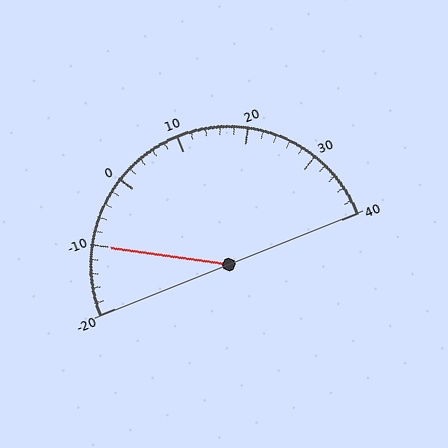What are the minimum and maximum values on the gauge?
The gauge ranges from -20 to 40.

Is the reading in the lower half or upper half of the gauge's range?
The reading is in the lower half of the range (-20 to 40).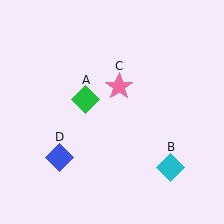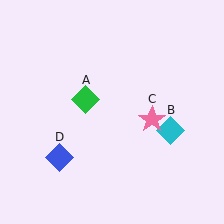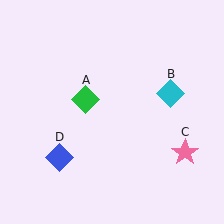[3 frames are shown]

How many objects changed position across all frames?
2 objects changed position: cyan diamond (object B), pink star (object C).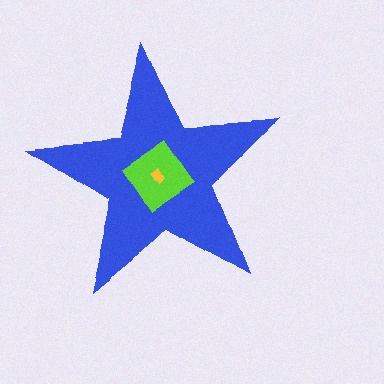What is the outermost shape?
The blue star.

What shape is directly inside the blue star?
The lime diamond.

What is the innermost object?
The yellow rectangle.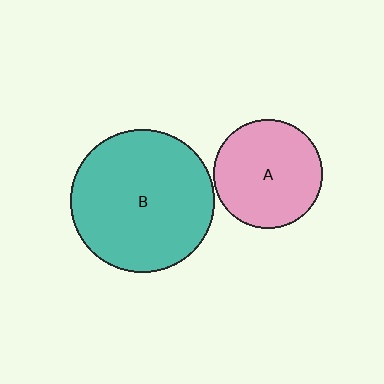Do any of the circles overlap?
No, none of the circles overlap.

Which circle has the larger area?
Circle B (teal).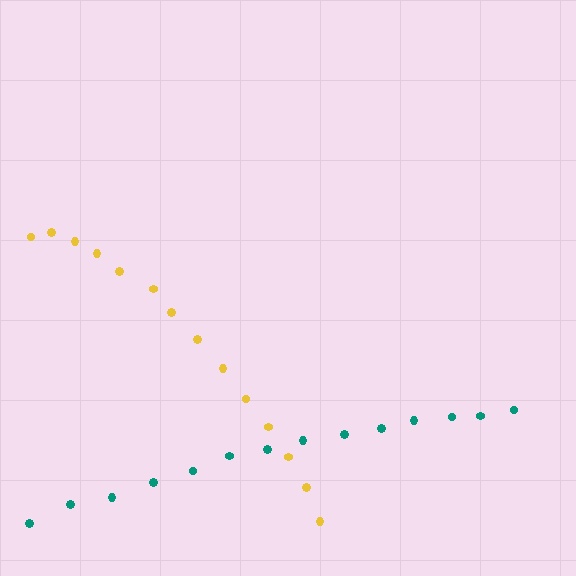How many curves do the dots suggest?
There are 2 distinct paths.